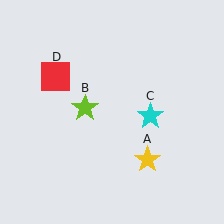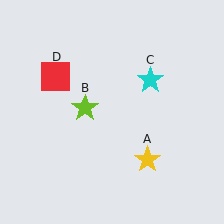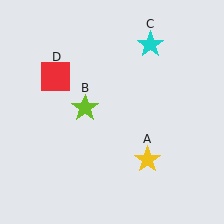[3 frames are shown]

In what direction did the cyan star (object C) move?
The cyan star (object C) moved up.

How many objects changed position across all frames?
1 object changed position: cyan star (object C).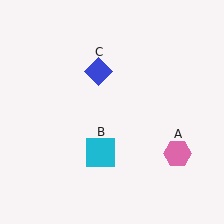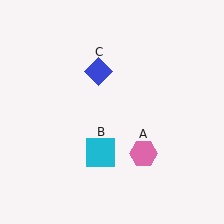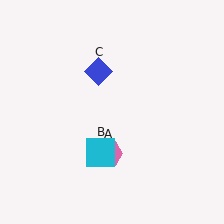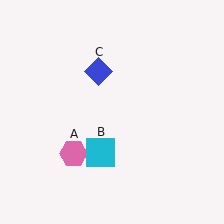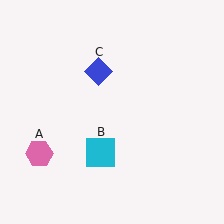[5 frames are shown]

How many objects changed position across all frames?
1 object changed position: pink hexagon (object A).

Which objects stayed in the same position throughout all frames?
Cyan square (object B) and blue diamond (object C) remained stationary.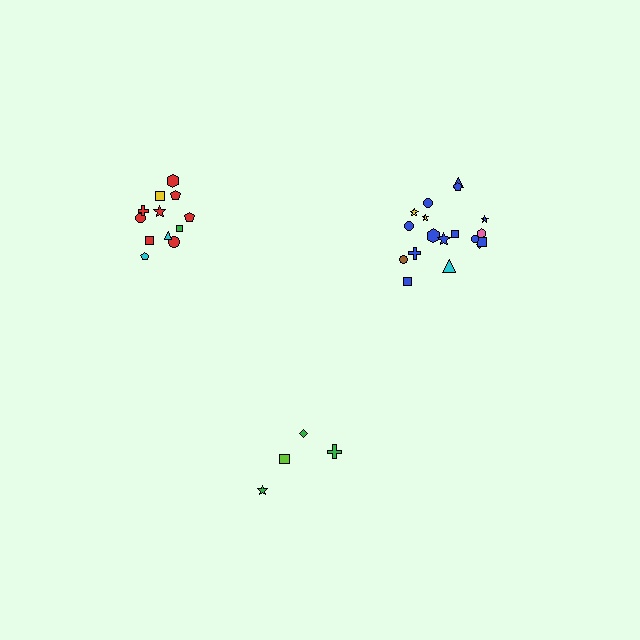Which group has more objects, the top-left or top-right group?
The top-right group.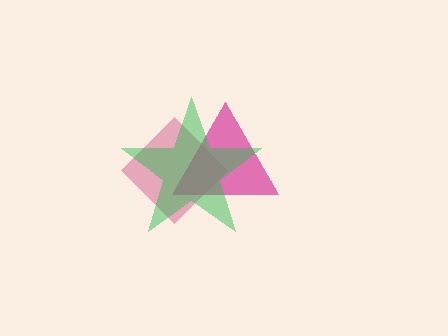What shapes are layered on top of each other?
The layered shapes are: a pink diamond, a magenta triangle, a green star.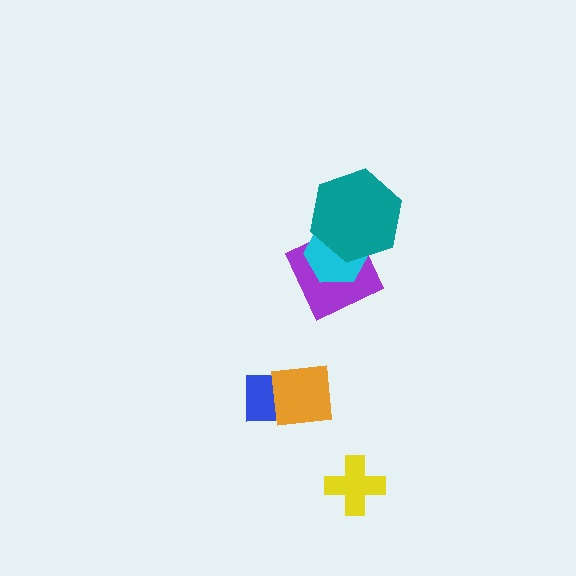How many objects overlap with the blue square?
1 object overlaps with the blue square.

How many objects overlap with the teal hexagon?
2 objects overlap with the teal hexagon.